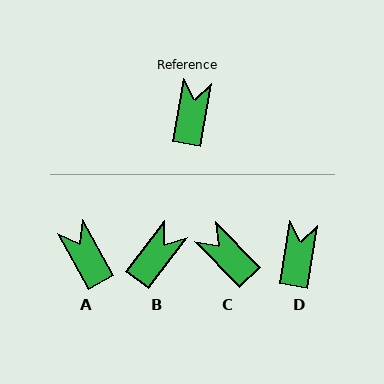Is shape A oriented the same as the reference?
No, it is off by about 38 degrees.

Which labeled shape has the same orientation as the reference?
D.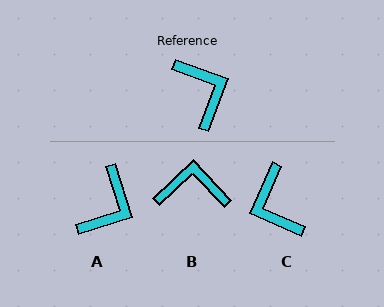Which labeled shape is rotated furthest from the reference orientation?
C, about 177 degrees away.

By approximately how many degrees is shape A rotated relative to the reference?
Approximately 52 degrees clockwise.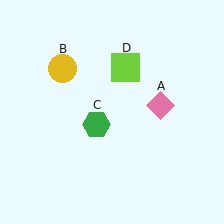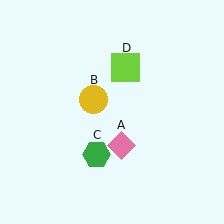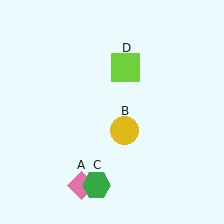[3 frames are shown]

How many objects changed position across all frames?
3 objects changed position: pink diamond (object A), yellow circle (object B), green hexagon (object C).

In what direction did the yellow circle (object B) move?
The yellow circle (object B) moved down and to the right.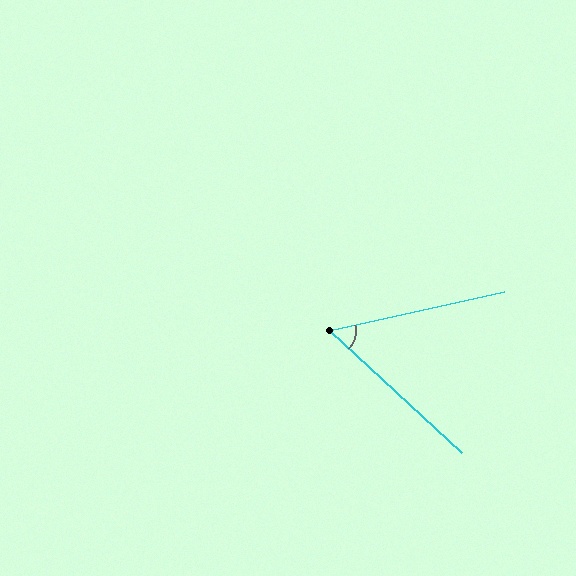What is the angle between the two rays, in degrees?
Approximately 55 degrees.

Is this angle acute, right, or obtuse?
It is acute.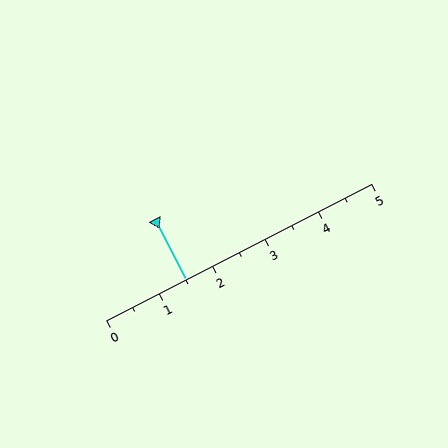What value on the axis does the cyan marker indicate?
The marker indicates approximately 1.5.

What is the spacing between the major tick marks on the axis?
The major ticks are spaced 1 apart.